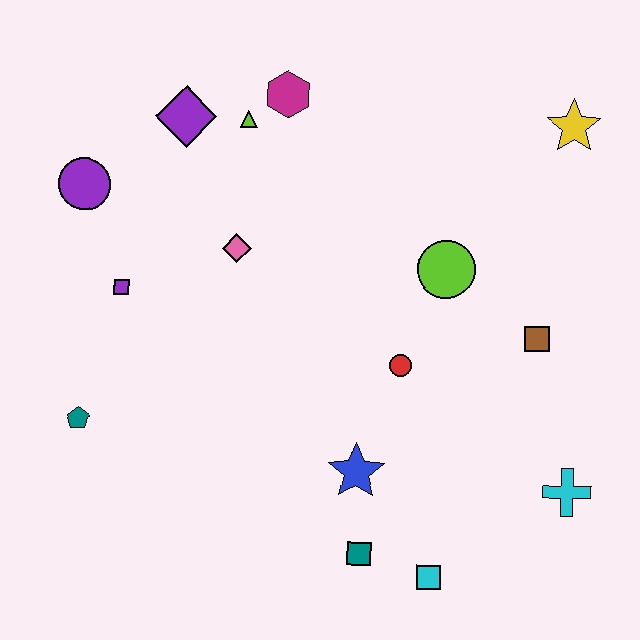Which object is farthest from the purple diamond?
The cyan cross is farthest from the purple diamond.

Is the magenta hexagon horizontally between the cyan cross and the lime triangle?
Yes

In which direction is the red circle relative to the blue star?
The red circle is above the blue star.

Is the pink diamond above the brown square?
Yes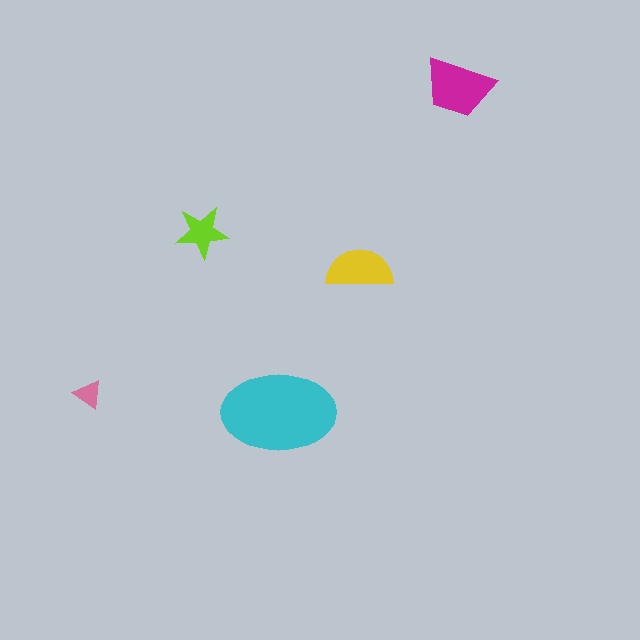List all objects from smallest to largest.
The pink triangle, the lime star, the yellow semicircle, the magenta trapezoid, the cyan ellipse.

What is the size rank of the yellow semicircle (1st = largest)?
3rd.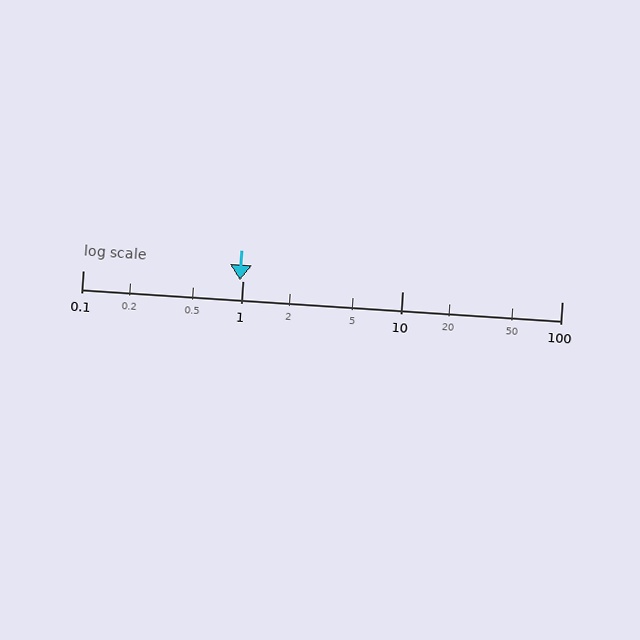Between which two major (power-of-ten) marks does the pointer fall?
The pointer is between 0.1 and 1.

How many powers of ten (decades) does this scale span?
The scale spans 3 decades, from 0.1 to 100.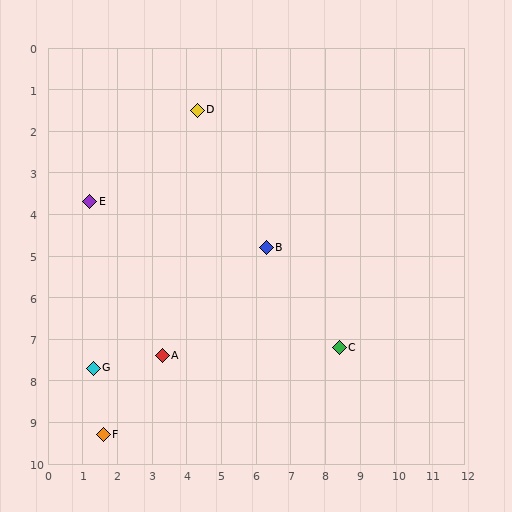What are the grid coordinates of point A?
Point A is at approximately (3.3, 7.4).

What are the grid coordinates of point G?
Point G is at approximately (1.3, 7.7).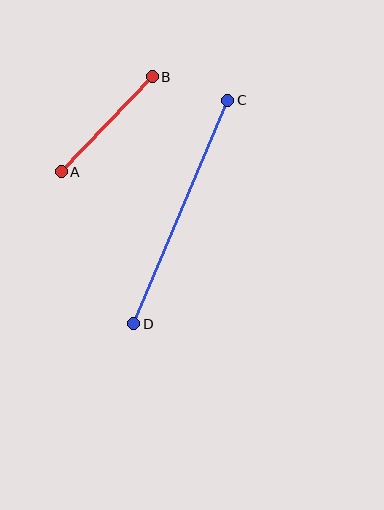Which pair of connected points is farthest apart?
Points C and D are farthest apart.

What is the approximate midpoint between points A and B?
The midpoint is at approximately (107, 124) pixels.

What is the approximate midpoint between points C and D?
The midpoint is at approximately (181, 212) pixels.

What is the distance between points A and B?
The distance is approximately 132 pixels.